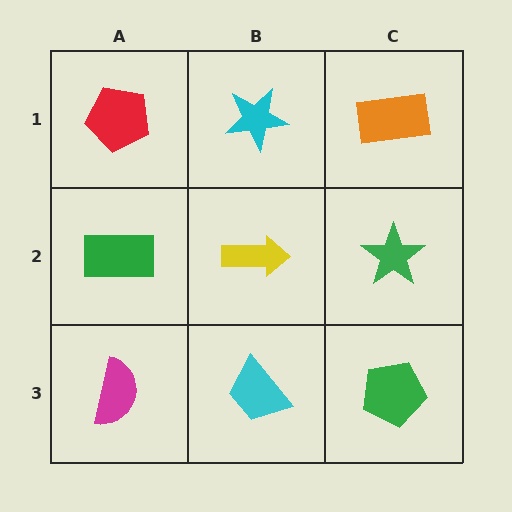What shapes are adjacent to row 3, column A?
A green rectangle (row 2, column A), a cyan trapezoid (row 3, column B).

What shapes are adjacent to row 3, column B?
A yellow arrow (row 2, column B), a magenta semicircle (row 3, column A), a green pentagon (row 3, column C).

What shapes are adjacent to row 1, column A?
A green rectangle (row 2, column A), a cyan star (row 1, column B).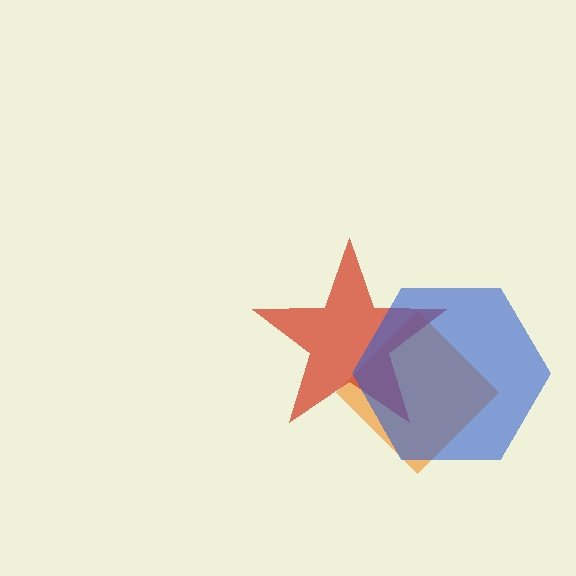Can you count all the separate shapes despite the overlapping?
Yes, there are 3 separate shapes.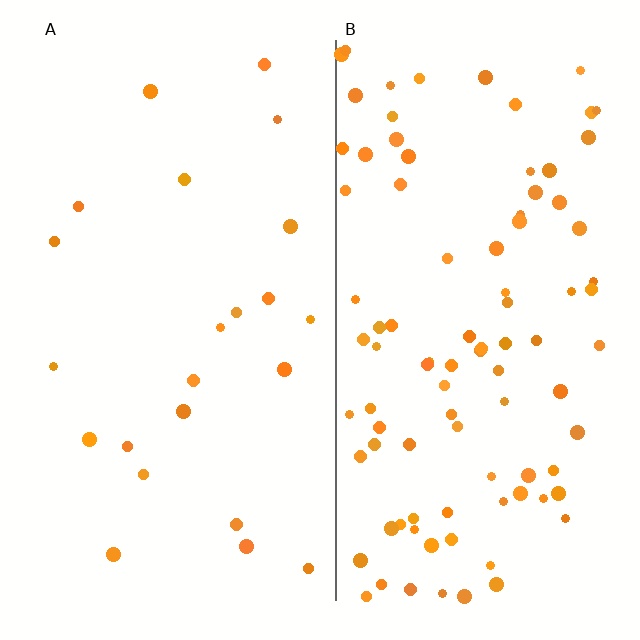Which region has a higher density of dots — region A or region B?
B (the right).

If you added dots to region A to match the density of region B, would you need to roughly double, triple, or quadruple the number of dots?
Approximately quadruple.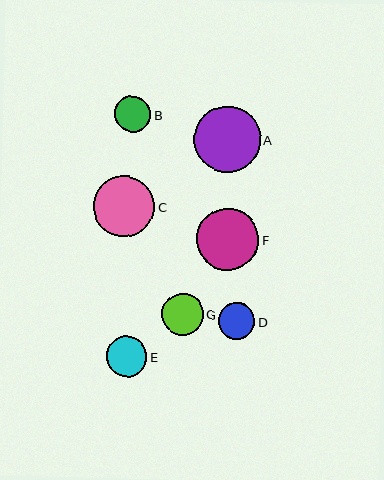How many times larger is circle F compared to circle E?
Circle F is approximately 1.5 times the size of circle E.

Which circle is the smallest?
Circle B is the smallest with a size of approximately 36 pixels.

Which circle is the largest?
Circle A is the largest with a size of approximately 67 pixels.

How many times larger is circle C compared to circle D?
Circle C is approximately 1.7 times the size of circle D.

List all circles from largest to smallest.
From largest to smallest: A, F, C, G, E, D, B.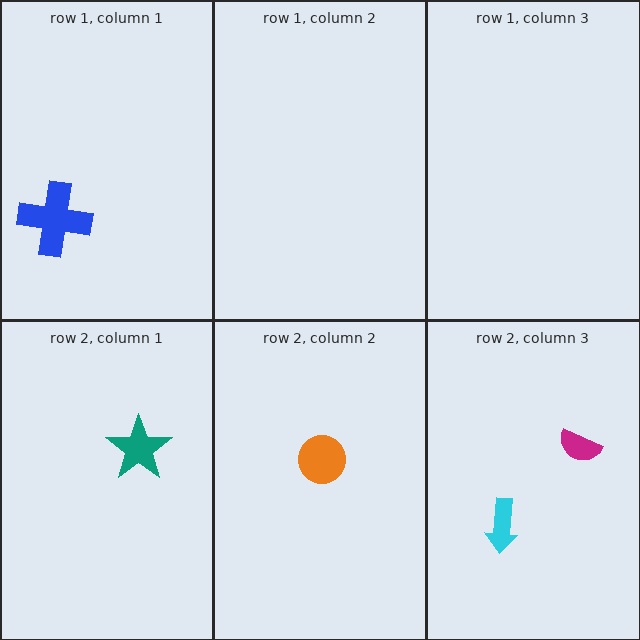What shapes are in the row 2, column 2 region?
The orange circle.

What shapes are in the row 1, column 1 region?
The blue cross.